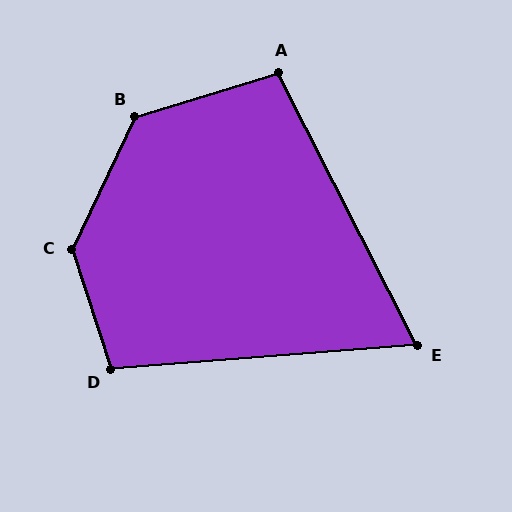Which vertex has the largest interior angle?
C, at approximately 136 degrees.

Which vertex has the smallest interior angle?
E, at approximately 67 degrees.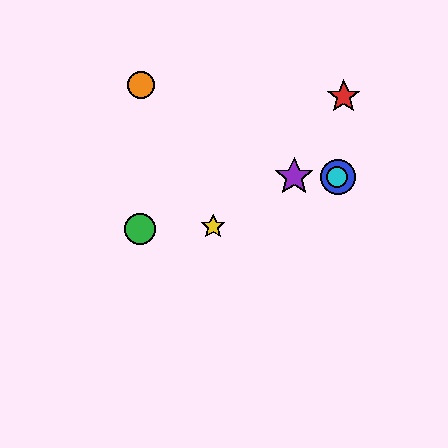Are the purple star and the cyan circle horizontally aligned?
Yes, both are at y≈177.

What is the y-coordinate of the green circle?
The green circle is at y≈229.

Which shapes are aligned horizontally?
The blue circle, the purple star, the cyan circle are aligned horizontally.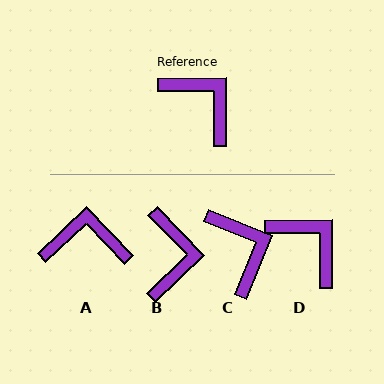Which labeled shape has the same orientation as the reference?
D.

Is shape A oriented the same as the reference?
No, it is off by about 43 degrees.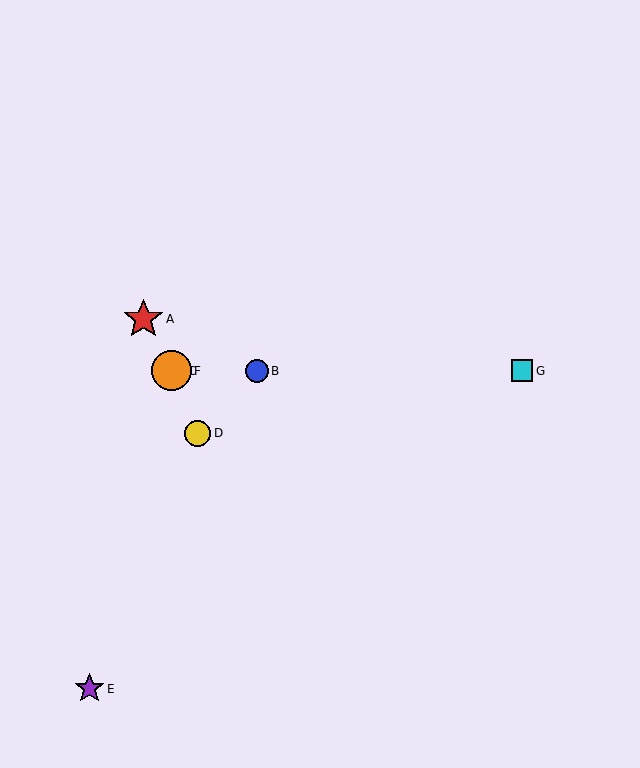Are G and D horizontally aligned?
No, G is at y≈371 and D is at y≈433.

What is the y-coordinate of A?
Object A is at y≈319.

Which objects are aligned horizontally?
Objects B, C, F, G are aligned horizontally.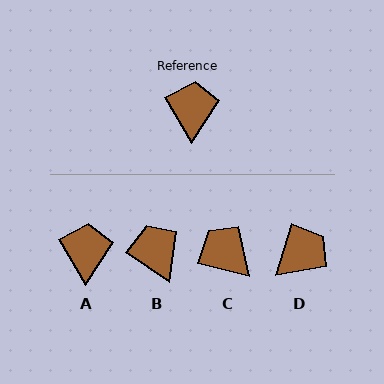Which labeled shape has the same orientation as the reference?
A.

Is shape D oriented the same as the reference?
No, it is off by about 47 degrees.